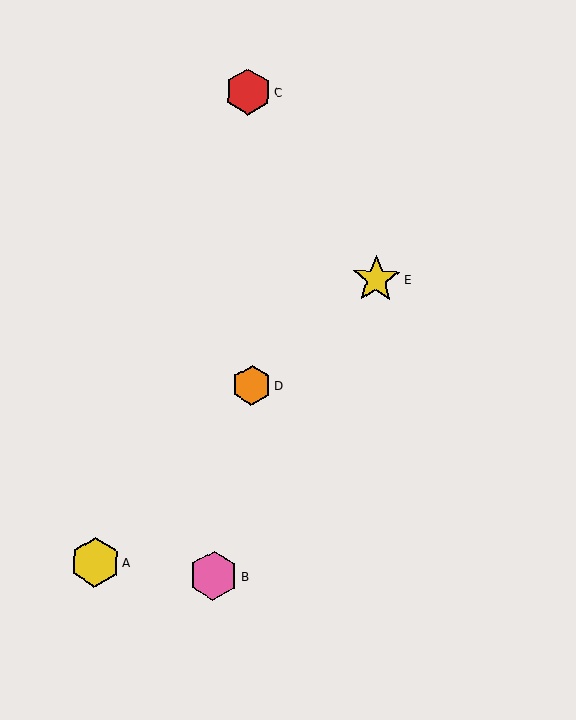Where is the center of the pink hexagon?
The center of the pink hexagon is at (213, 576).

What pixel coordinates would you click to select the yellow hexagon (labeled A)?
Click at (95, 562) to select the yellow hexagon A.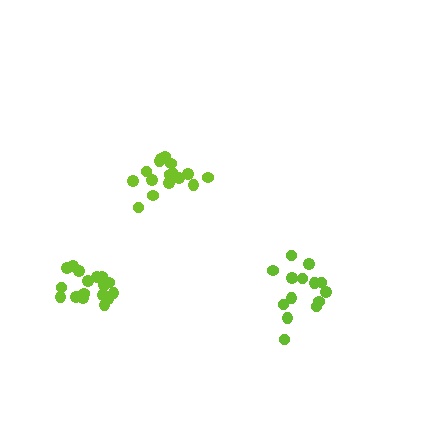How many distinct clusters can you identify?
There are 3 distinct clusters.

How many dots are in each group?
Group 1: 16 dots, Group 2: 14 dots, Group 3: 17 dots (47 total).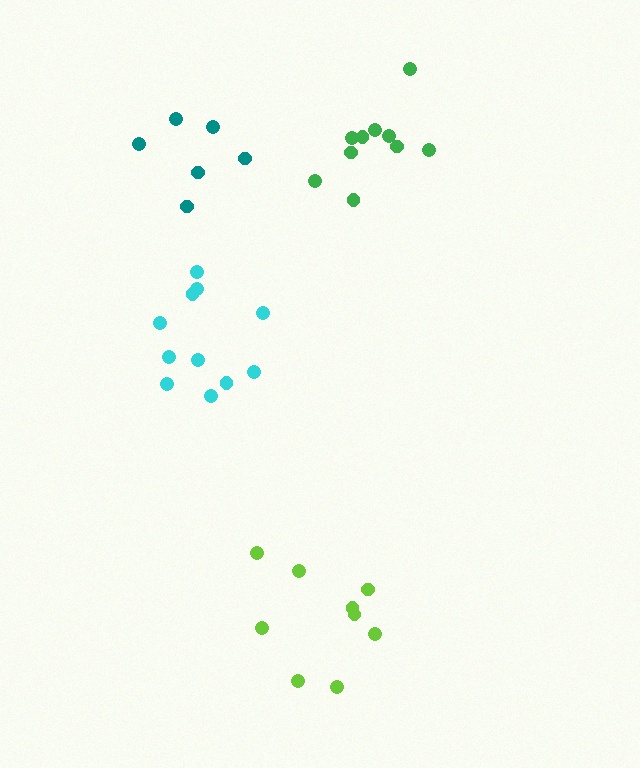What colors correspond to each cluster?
The clusters are colored: lime, green, cyan, teal.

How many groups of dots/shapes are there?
There are 4 groups.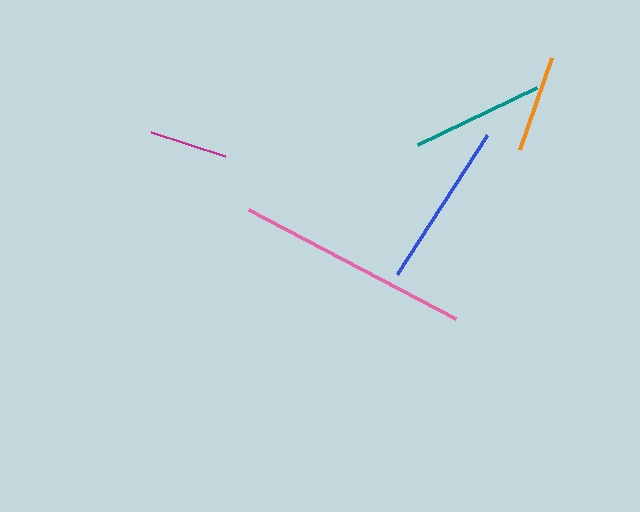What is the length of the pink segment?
The pink segment is approximately 234 pixels long.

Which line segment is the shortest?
The magenta line is the shortest at approximately 78 pixels.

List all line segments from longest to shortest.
From longest to shortest: pink, blue, teal, orange, magenta.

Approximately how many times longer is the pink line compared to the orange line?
The pink line is approximately 2.4 times the length of the orange line.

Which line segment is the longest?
The pink line is the longest at approximately 234 pixels.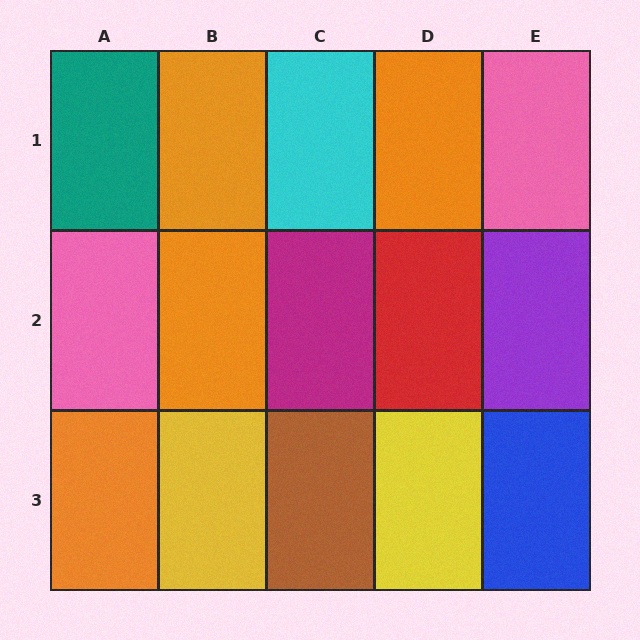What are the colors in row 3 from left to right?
Orange, yellow, brown, yellow, blue.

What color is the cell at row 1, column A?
Teal.